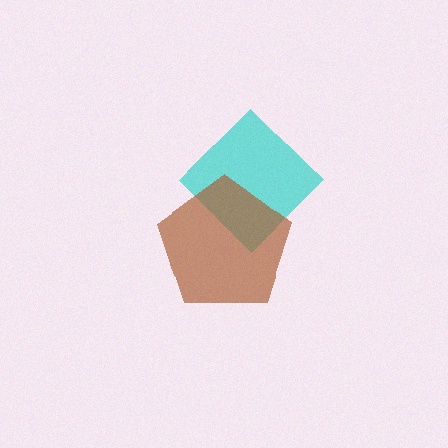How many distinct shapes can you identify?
There are 2 distinct shapes: a cyan diamond, a brown pentagon.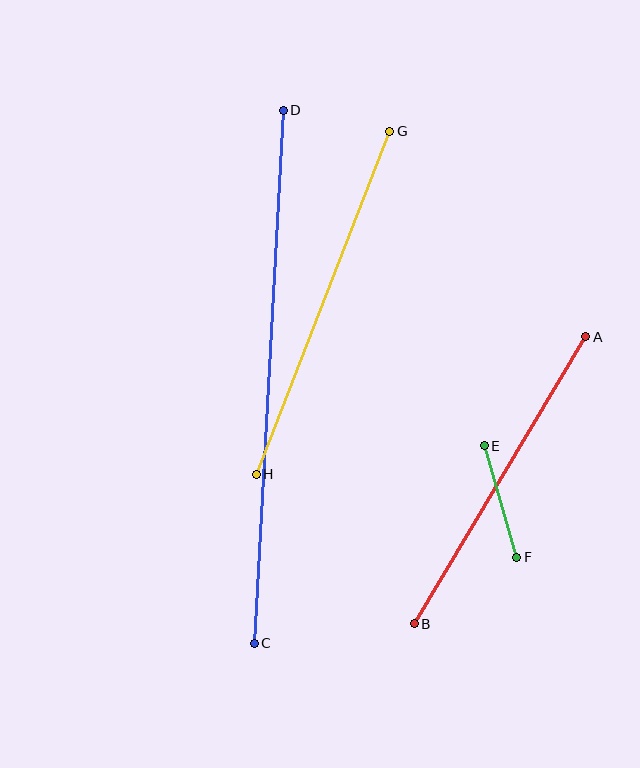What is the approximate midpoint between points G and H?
The midpoint is at approximately (323, 303) pixels.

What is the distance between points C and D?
The distance is approximately 534 pixels.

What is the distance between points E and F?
The distance is approximately 116 pixels.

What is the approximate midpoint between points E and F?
The midpoint is at approximately (500, 502) pixels.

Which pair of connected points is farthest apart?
Points C and D are farthest apart.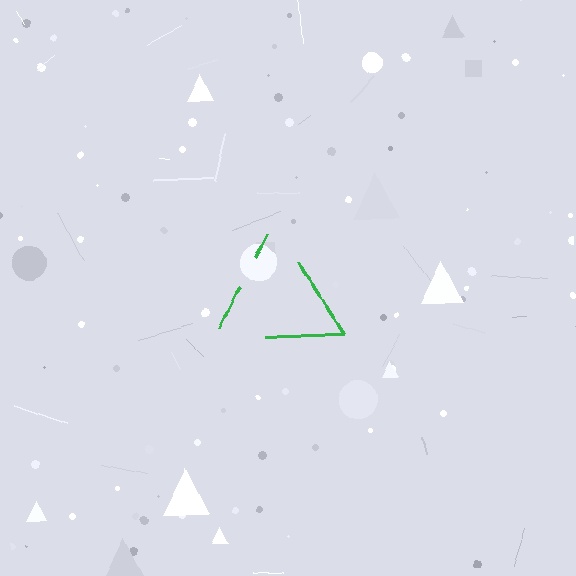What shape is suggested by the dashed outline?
The dashed outline suggests a triangle.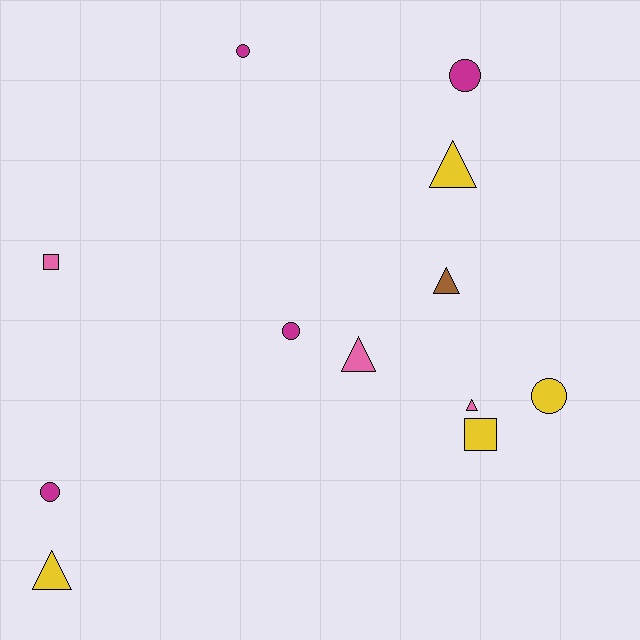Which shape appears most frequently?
Triangle, with 5 objects.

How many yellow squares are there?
There is 1 yellow square.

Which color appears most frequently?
Magenta, with 4 objects.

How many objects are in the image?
There are 12 objects.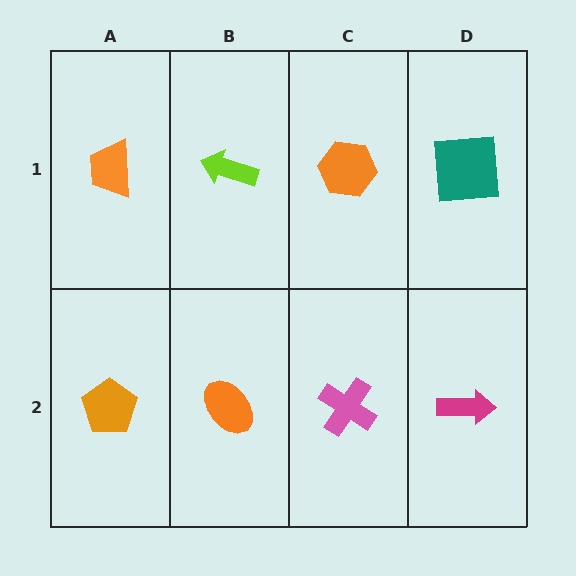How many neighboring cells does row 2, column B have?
3.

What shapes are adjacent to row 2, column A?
An orange trapezoid (row 1, column A), an orange ellipse (row 2, column B).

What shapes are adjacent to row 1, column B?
An orange ellipse (row 2, column B), an orange trapezoid (row 1, column A), an orange hexagon (row 1, column C).